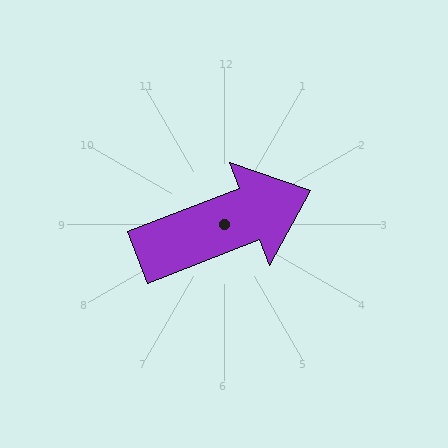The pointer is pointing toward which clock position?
Roughly 2 o'clock.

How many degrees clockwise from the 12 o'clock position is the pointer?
Approximately 69 degrees.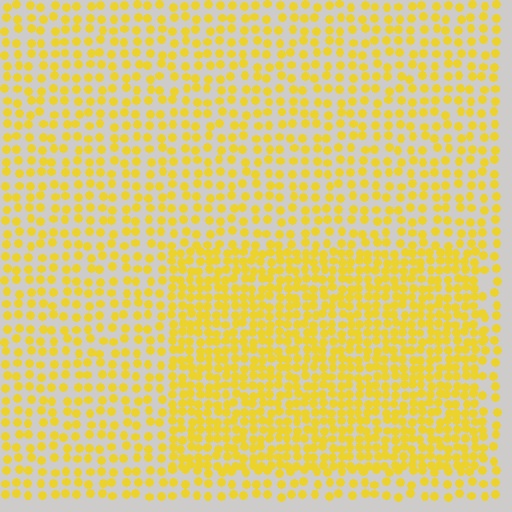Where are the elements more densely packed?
The elements are more densely packed inside the rectangle boundary.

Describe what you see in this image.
The image contains small yellow elements arranged at two different densities. A rectangle-shaped region is visible where the elements are more densely packed than the surrounding area.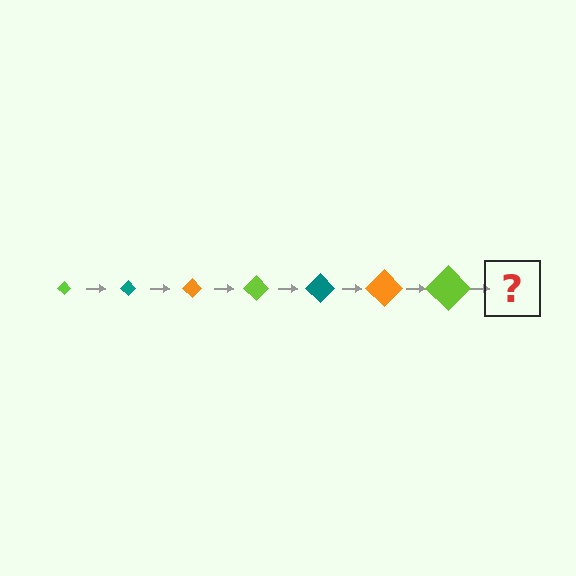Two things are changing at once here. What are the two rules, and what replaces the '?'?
The two rules are that the diamond grows larger each step and the color cycles through lime, teal, and orange. The '?' should be a teal diamond, larger than the previous one.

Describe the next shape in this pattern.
It should be a teal diamond, larger than the previous one.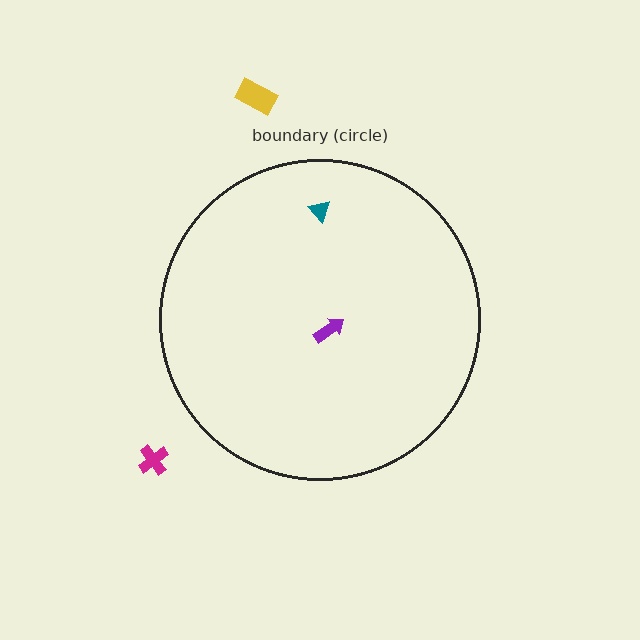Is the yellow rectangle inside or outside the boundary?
Outside.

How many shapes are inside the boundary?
2 inside, 2 outside.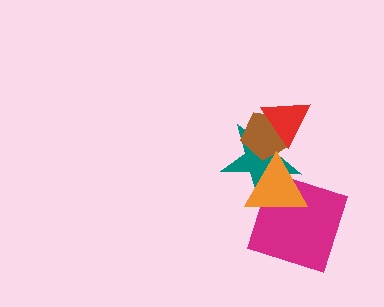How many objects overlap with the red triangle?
2 objects overlap with the red triangle.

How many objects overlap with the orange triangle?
3 objects overlap with the orange triangle.